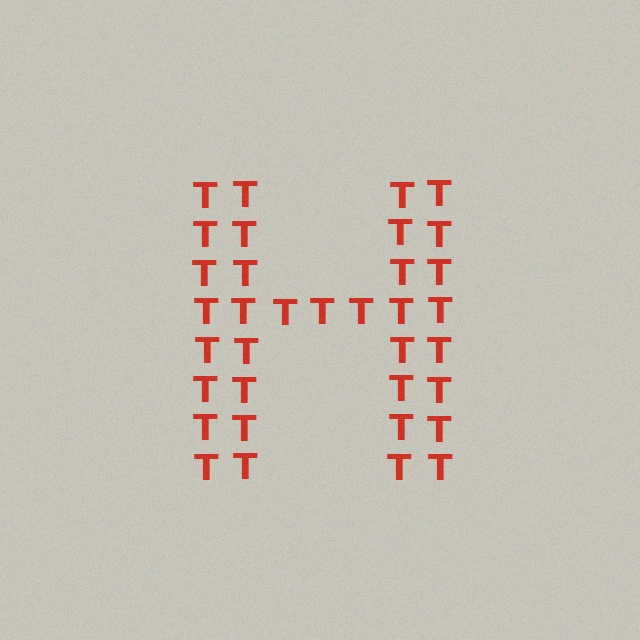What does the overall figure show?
The overall figure shows the letter H.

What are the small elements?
The small elements are letter T's.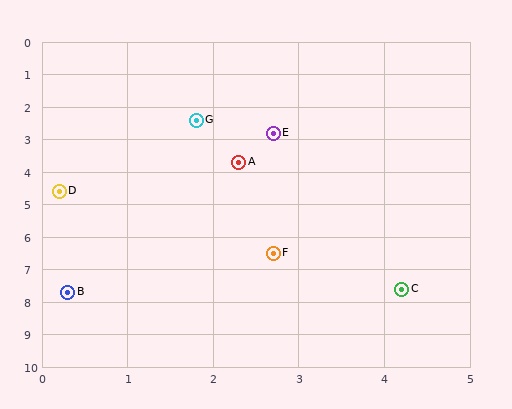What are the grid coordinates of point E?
Point E is at approximately (2.7, 2.8).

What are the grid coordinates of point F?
Point F is at approximately (2.7, 6.5).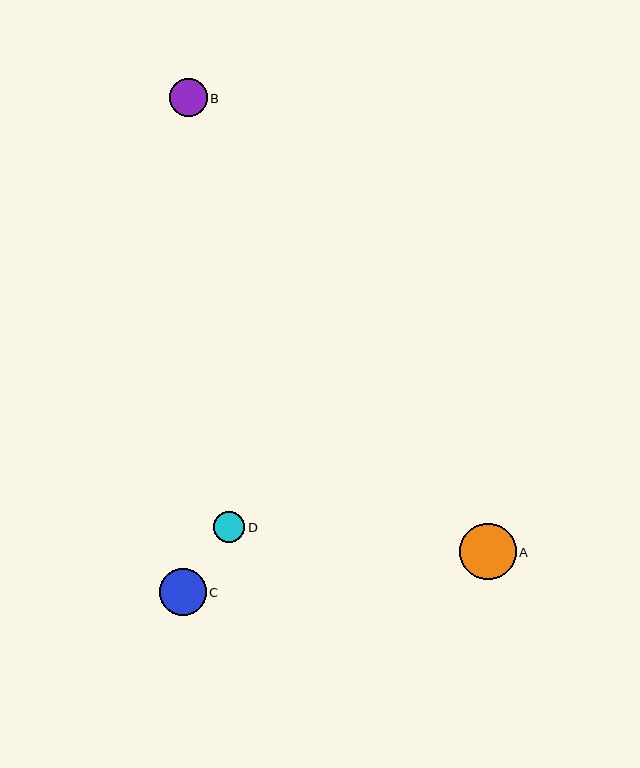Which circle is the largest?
Circle A is the largest with a size of approximately 57 pixels.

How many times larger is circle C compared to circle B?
Circle C is approximately 1.2 times the size of circle B.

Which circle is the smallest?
Circle D is the smallest with a size of approximately 31 pixels.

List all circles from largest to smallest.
From largest to smallest: A, C, B, D.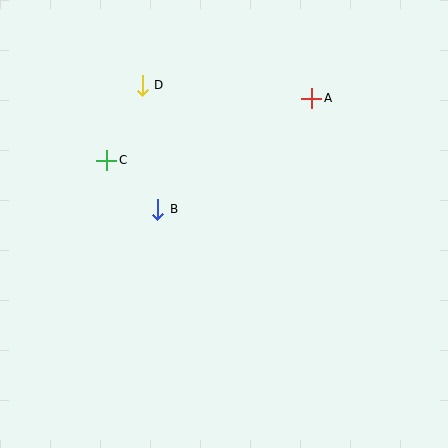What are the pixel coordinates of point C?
Point C is at (107, 160).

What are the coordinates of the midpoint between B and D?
The midpoint between B and D is at (150, 147).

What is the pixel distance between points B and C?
The distance between B and C is 71 pixels.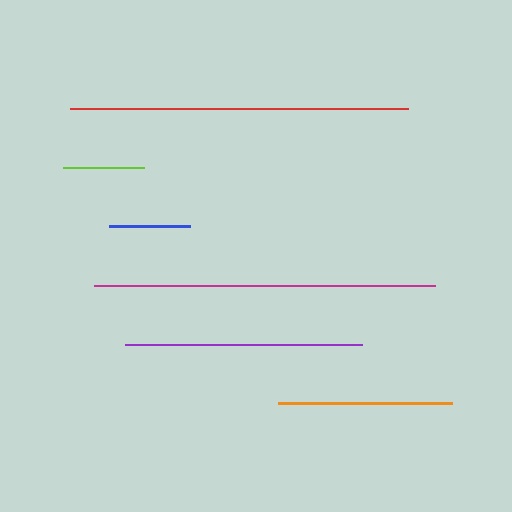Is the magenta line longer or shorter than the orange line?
The magenta line is longer than the orange line.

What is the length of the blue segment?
The blue segment is approximately 81 pixels long.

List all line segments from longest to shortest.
From longest to shortest: magenta, red, purple, orange, blue, lime.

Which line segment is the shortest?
The lime line is the shortest at approximately 81 pixels.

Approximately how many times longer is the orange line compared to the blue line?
The orange line is approximately 2.1 times the length of the blue line.